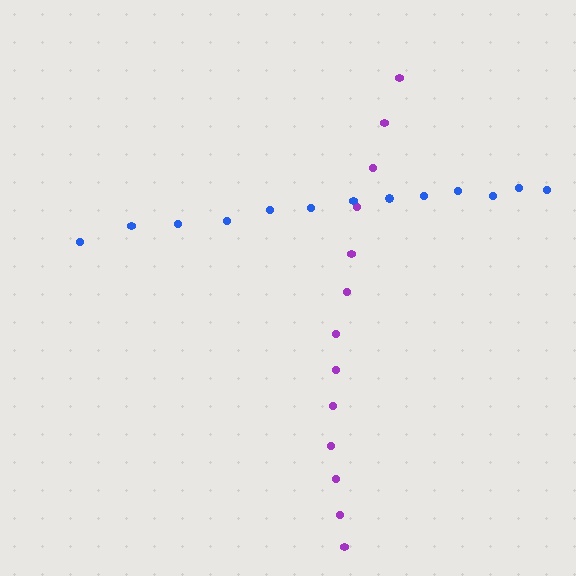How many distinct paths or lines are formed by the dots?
There are 2 distinct paths.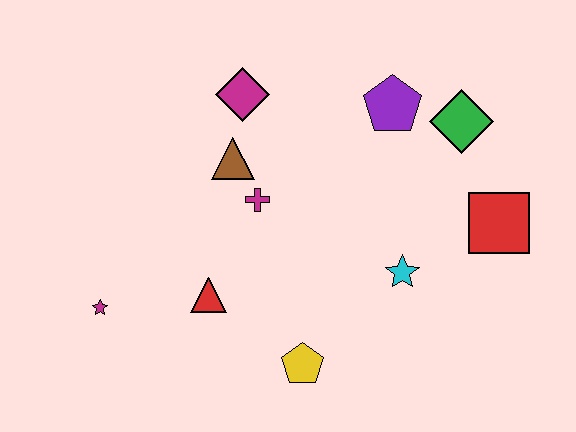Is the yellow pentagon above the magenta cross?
No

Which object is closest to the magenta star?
The red triangle is closest to the magenta star.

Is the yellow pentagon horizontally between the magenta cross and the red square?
Yes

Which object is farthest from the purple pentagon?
The magenta star is farthest from the purple pentagon.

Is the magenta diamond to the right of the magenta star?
Yes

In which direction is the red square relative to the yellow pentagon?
The red square is to the right of the yellow pentagon.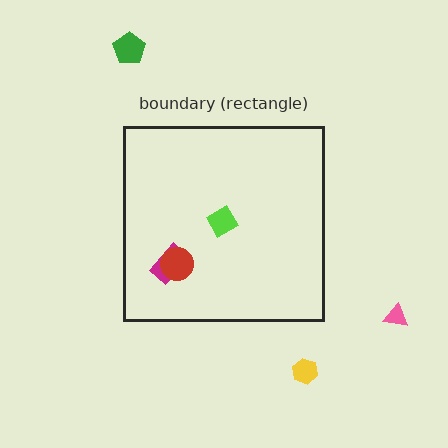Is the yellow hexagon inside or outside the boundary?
Outside.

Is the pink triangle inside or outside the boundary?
Outside.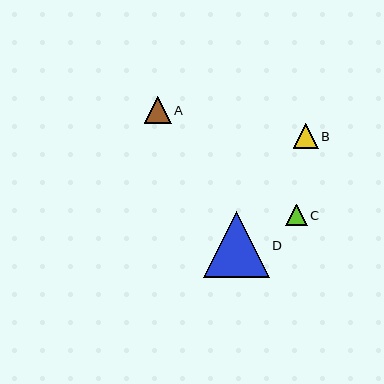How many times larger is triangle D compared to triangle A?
Triangle D is approximately 2.4 times the size of triangle A.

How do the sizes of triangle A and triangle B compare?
Triangle A and triangle B are approximately the same size.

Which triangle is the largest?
Triangle D is the largest with a size of approximately 66 pixels.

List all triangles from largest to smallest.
From largest to smallest: D, A, B, C.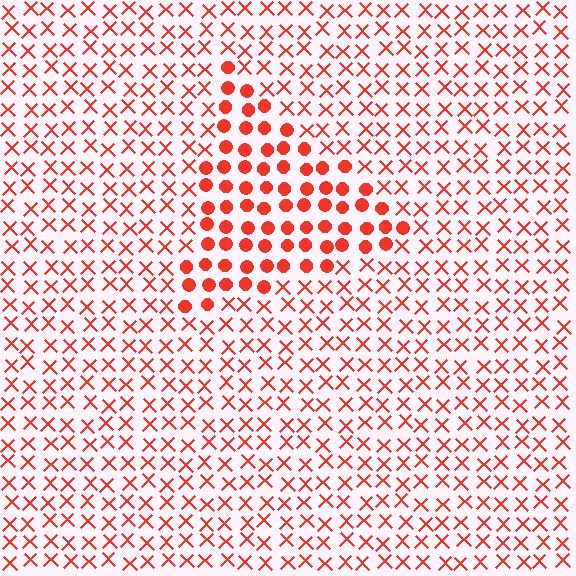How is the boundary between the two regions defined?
The boundary is defined by a change in element shape: circles inside vs. X marks outside. All elements share the same color and spacing.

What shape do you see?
I see a triangle.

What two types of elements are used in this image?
The image uses circles inside the triangle region and X marks outside it.